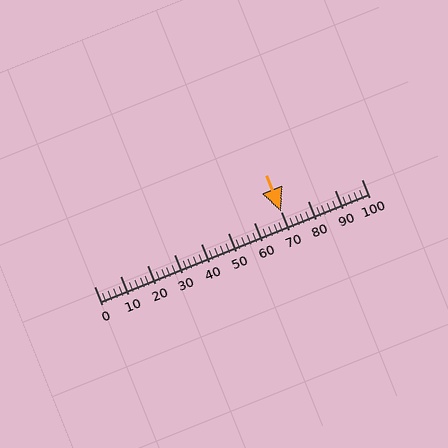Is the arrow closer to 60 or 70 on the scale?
The arrow is closer to 70.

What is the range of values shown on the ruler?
The ruler shows values from 0 to 100.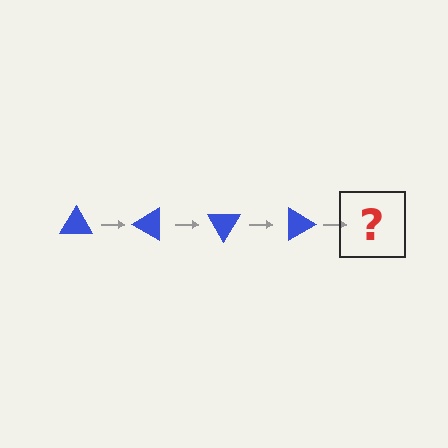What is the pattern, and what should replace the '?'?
The pattern is that the triangle rotates 30 degrees each step. The '?' should be a blue triangle rotated 120 degrees.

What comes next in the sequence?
The next element should be a blue triangle rotated 120 degrees.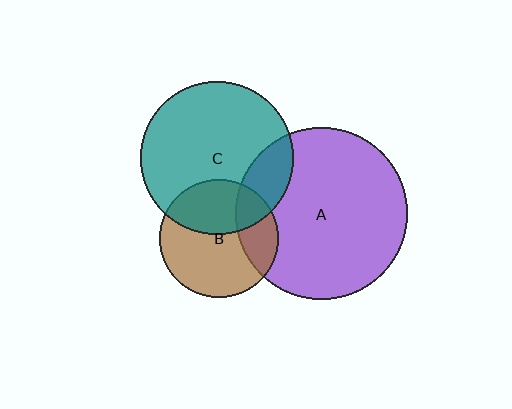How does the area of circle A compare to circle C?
Approximately 1.3 times.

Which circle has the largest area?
Circle A (purple).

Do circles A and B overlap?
Yes.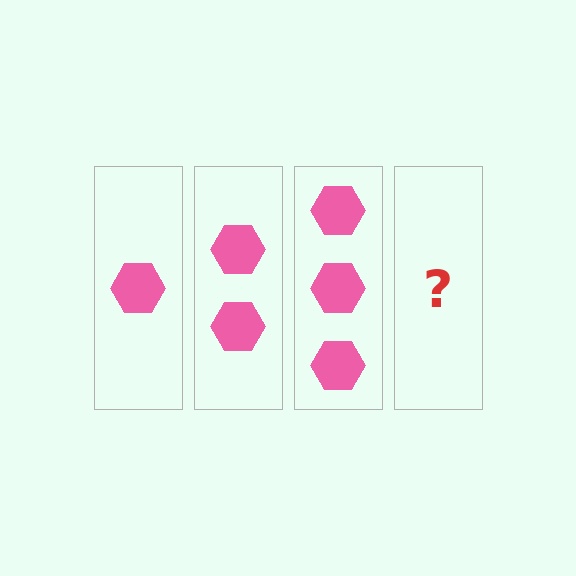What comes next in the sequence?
The next element should be 4 hexagons.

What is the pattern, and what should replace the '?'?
The pattern is that each step adds one more hexagon. The '?' should be 4 hexagons.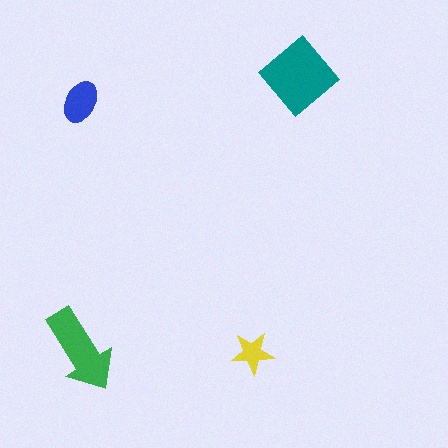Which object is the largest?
The teal diamond.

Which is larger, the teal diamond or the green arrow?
The teal diamond.